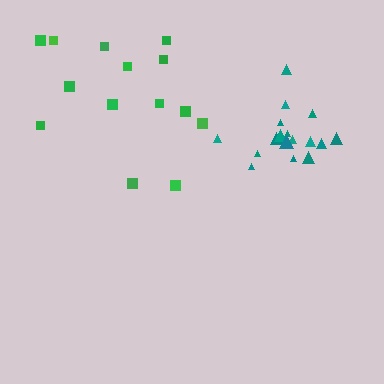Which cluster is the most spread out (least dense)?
Green.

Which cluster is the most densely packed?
Teal.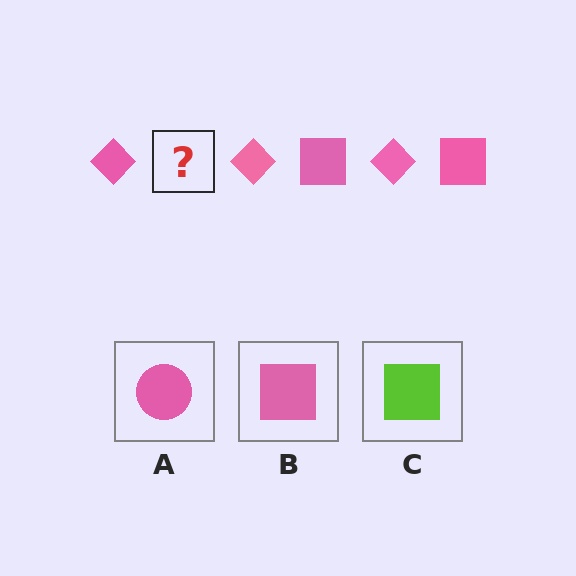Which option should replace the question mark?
Option B.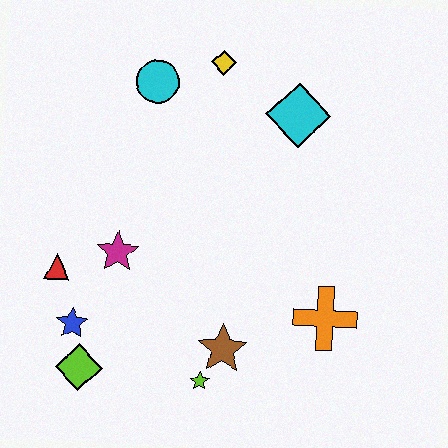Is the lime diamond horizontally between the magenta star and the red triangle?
Yes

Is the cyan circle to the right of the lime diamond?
Yes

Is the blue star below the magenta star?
Yes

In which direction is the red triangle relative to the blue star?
The red triangle is above the blue star.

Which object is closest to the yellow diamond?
The cyan circle is closest to the yellow diamond.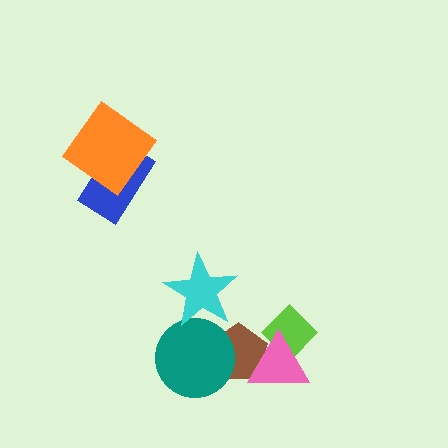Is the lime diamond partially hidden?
Yes, it is partially covered by another shape.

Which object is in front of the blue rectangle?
The orange diamond is in front of the blue rectangle.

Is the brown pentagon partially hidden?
Yes, it is partially covered by another shape.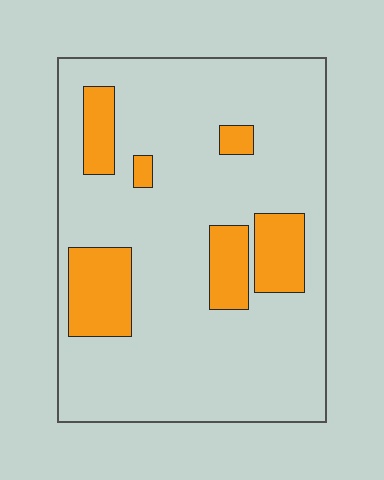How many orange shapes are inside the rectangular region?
6.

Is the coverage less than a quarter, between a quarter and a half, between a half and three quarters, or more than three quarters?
Less than a quarter.